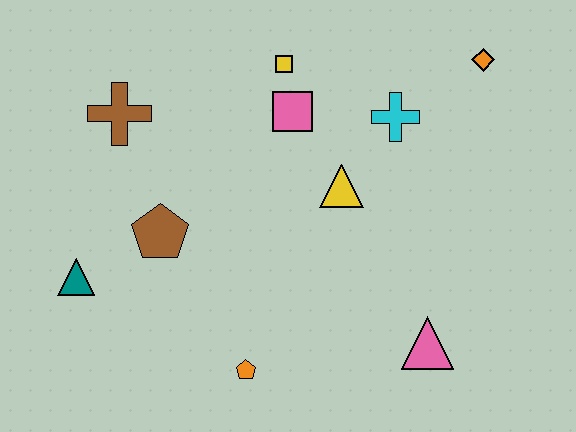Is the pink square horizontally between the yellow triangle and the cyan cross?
No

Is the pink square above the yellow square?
No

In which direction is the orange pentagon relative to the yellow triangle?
The orange pentagon is below the yellow triangle.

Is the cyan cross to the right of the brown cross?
Yes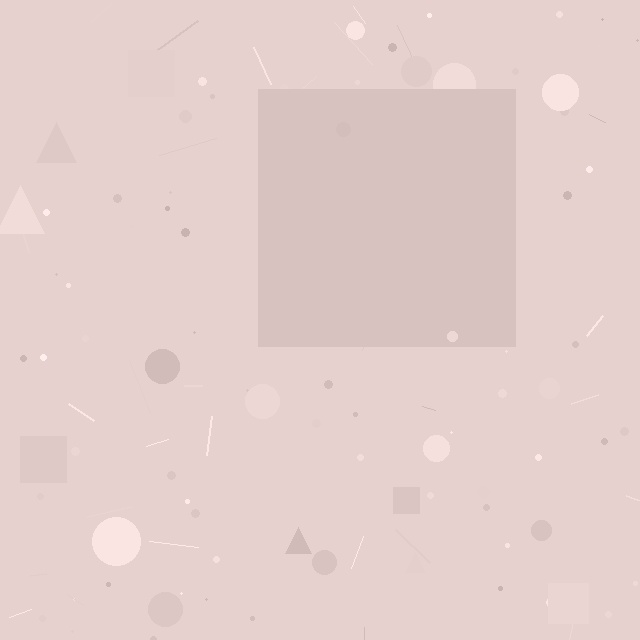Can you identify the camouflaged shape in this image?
The camouflaged shape is a square.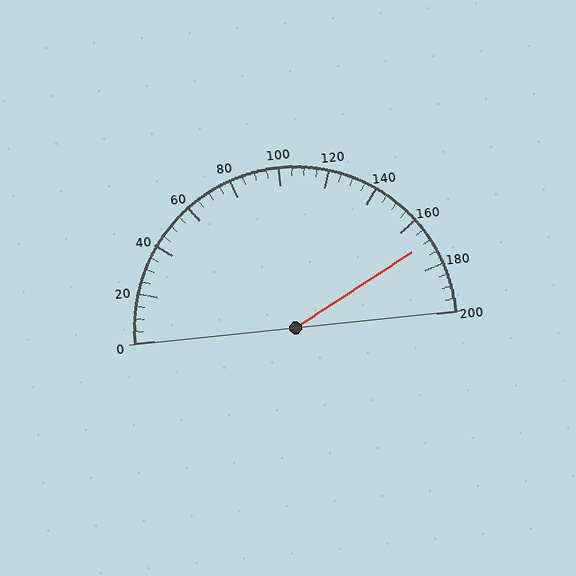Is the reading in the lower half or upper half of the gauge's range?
The reading is in the upper half of the range (0 to 200).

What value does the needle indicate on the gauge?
The needle indicates approximately 170.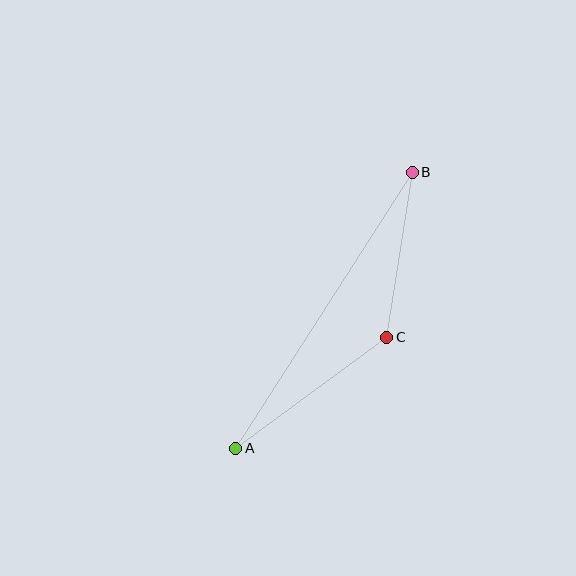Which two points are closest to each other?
Points B and C are closest to each other.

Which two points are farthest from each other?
Points A and B are farthest from each other.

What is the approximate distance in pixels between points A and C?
The distance between A and C is approximately 187 pixels.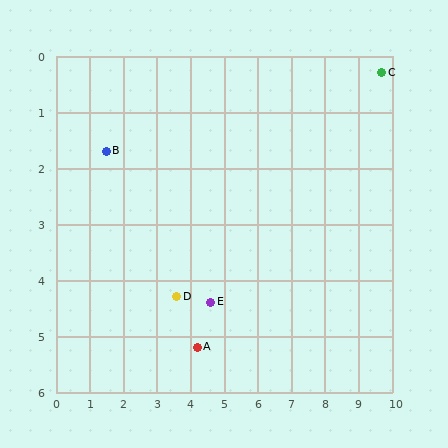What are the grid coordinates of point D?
Point D is at approximately (3.6, 4.3).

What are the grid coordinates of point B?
Point B is at approximately (1.5, 1.7).